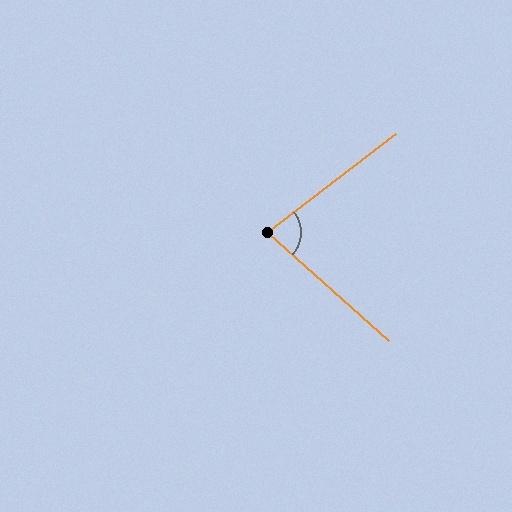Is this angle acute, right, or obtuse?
It is acute.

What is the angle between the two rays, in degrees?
Approximately 79 degrees.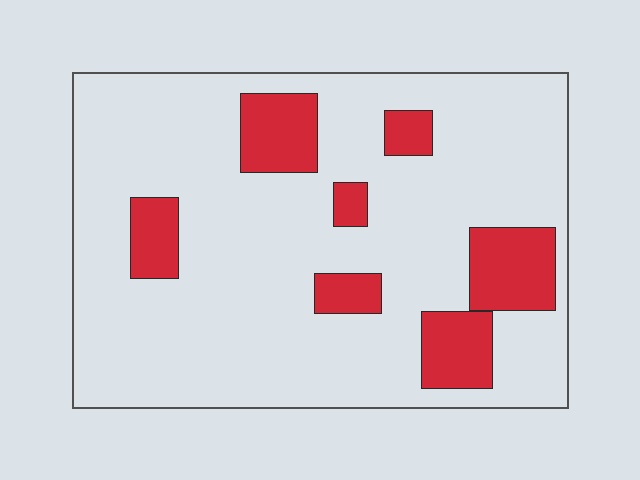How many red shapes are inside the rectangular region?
7.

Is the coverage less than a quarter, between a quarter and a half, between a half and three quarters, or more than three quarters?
Less than a quarter.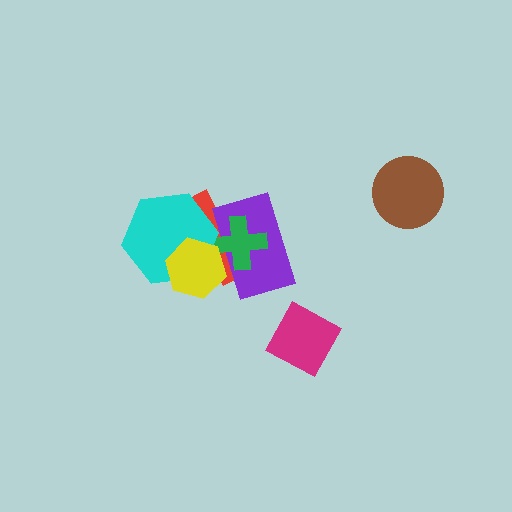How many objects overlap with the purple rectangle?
4 objects overlap with the purple rectangle.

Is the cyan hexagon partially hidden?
Yes, it is partially covered by another shape.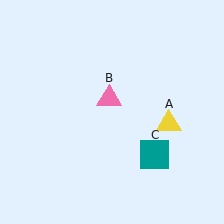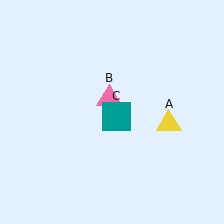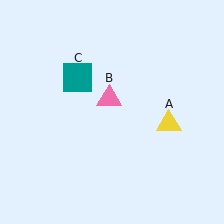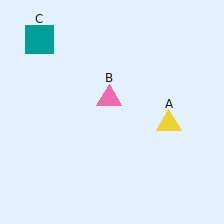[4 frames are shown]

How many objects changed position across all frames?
1 object changed position: teal square (object C).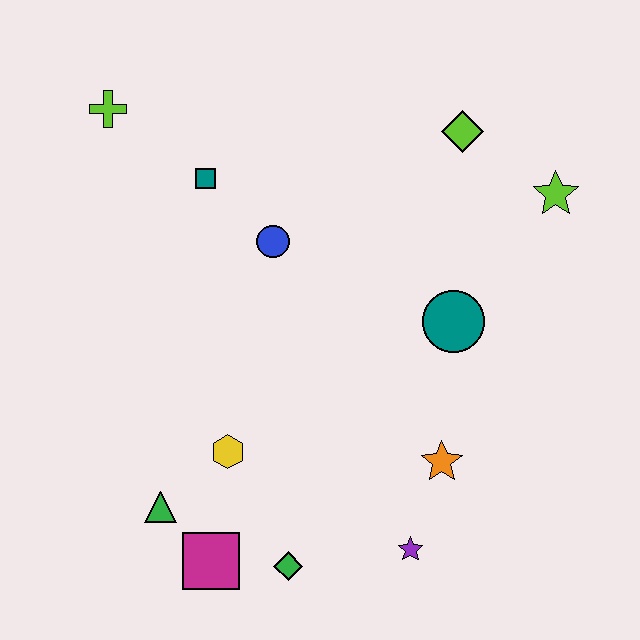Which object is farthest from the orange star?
The lime cross is farthest from the orange star.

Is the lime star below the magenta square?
No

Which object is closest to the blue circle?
The teal square is closest to the blue circle.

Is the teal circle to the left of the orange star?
No